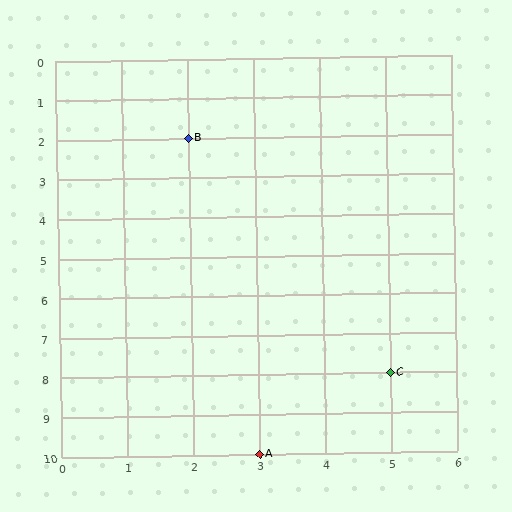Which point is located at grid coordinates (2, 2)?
Point B is at (2, 2).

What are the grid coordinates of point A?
Point A is at grid coordinates (3, 10).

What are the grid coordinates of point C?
Point C is at grid coordinates (5, 8).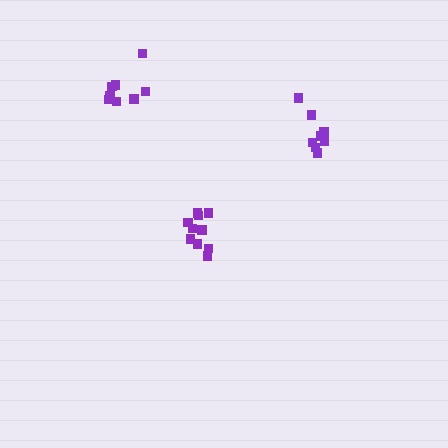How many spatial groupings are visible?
There are 3 spatial groupings.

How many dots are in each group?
Group 1: 10 dots, Group 2: 8 dots, Group 3: 8 dots (26 total).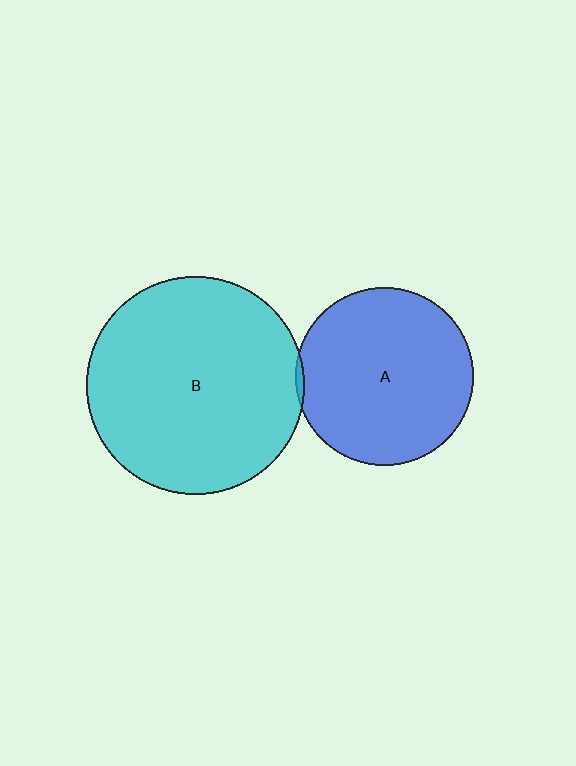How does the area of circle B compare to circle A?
Approximately 1.5 times.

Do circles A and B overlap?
Yes.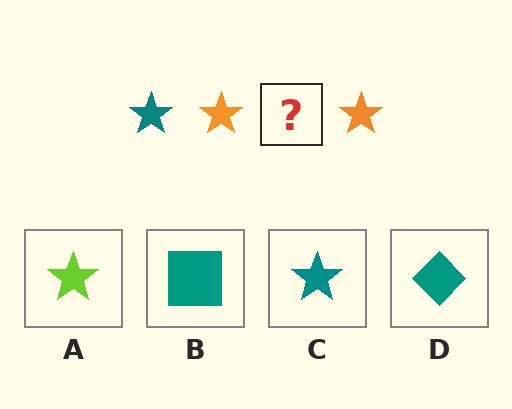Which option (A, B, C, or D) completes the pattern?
C.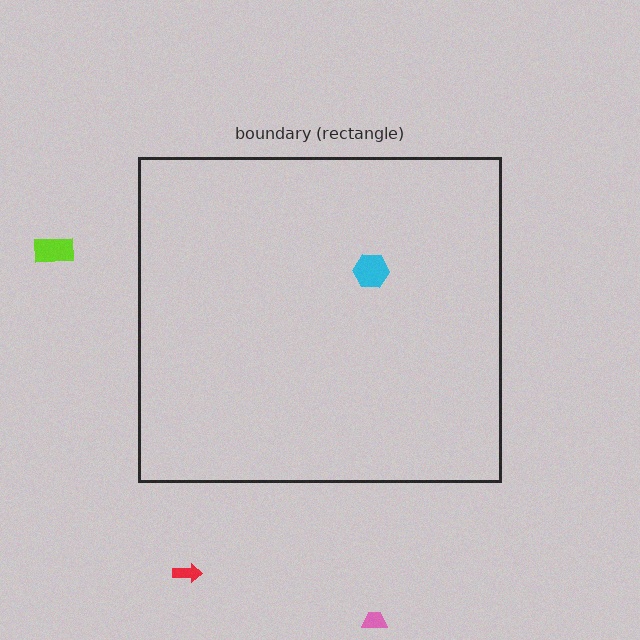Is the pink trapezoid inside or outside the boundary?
Outside.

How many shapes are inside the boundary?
1 inside, 3 outside.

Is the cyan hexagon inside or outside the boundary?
Inside.